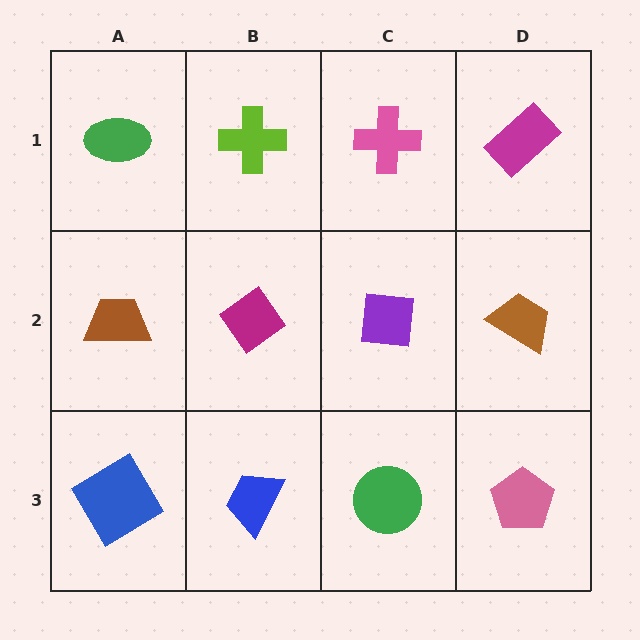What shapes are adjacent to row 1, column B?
A magenta diamond (row 2, column B), a green ellipse (row 1, column A), a pink cross (row 1, column C).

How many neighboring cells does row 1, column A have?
2.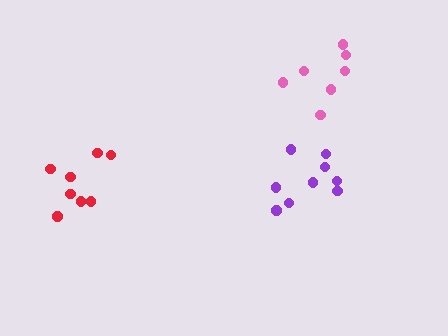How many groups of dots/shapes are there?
There are 3 groups.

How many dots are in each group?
Group 1: 8 dots, Group 2: 7 dots, Group 3: 9 dots (24 total).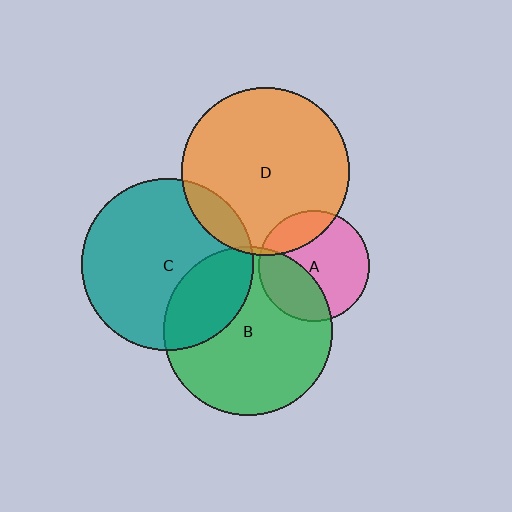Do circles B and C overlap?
Yes.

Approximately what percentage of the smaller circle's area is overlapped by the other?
Approximately 30%.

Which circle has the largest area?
Circle C (teal).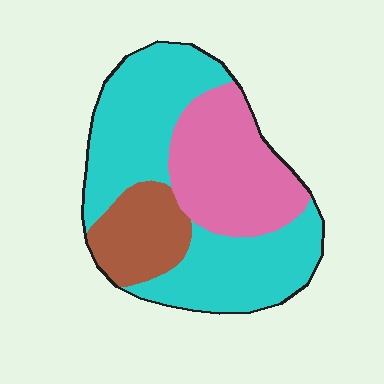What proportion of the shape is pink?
Pink covers around 30% of the shape.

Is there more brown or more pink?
Pink.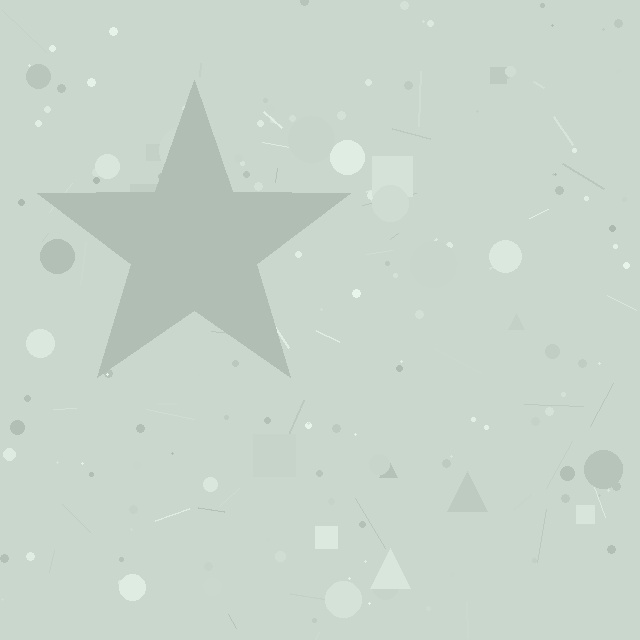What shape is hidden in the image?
A star is hidden in the image.